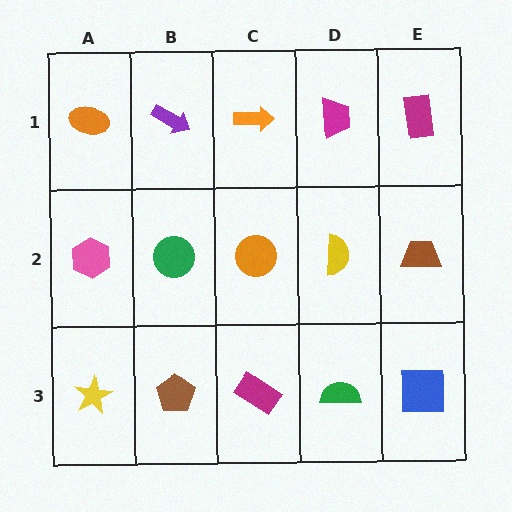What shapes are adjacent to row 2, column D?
A magenta trapezoid (row 1, column D), a green semicircle (row 3, column D), an orange circle (row 2, column C), a brown trapezoid (row 2, column E).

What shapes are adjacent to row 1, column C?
An orange circle (row 2, column C), a purple arrow (row 1, column B), a magenta trapezoid (row 1, column D).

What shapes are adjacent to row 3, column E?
A brown trapezoid (row 2, column E), a green semicircle (row 3, column D).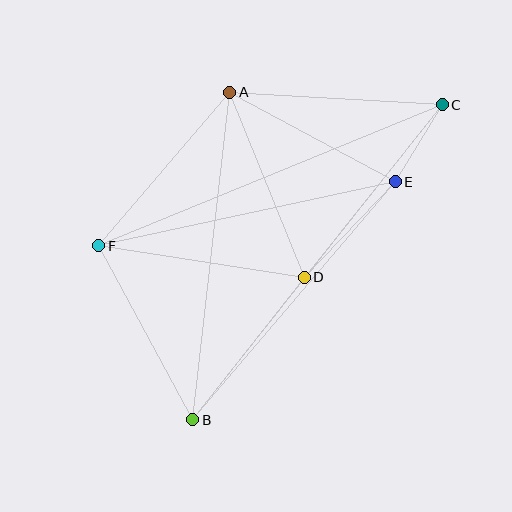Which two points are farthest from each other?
Points B and C are farthest from each other.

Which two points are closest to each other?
Points C and E are closest to each other.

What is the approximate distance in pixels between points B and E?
The distance between B and E is approximately 313 pixels.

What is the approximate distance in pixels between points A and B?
The distance between A and B is approximately 330 pixels.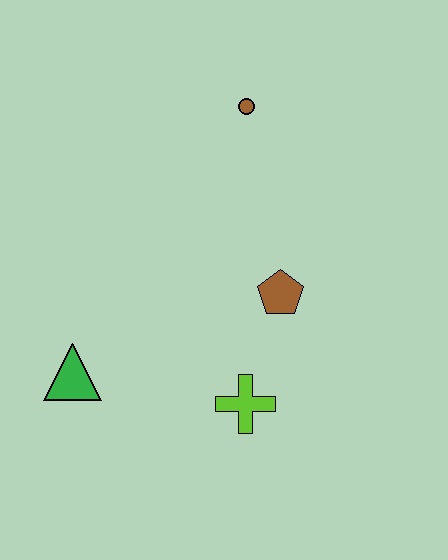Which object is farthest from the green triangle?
The brown circle is farthest from the green triangle.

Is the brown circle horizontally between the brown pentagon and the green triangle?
Yes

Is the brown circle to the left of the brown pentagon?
Yes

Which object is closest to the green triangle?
The lime cross is closest to the green triangle.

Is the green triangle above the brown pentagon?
No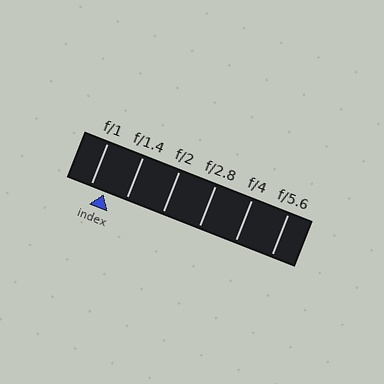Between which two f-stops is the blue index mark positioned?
The index mark is between f/1 and f/1.4.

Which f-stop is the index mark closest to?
The index mark is closest to f/1.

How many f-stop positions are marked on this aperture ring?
There are 6 f-stop positions marked.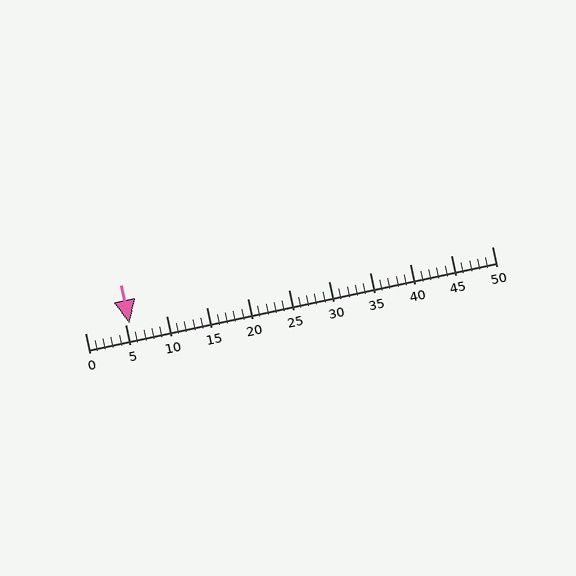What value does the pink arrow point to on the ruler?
The pink arrow points to approximately 6.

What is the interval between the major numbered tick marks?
The major tick marks are spaced 5 units apart.